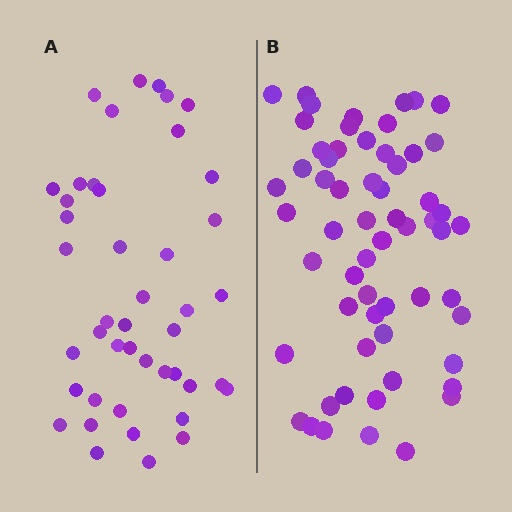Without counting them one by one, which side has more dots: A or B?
Region B (the right region) has more dots.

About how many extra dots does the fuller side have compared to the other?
Region B has approximately 15 more dots than region A.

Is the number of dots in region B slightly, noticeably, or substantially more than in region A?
Region B has noticeably more, but not dramatically so. The ratio is roughly 1.4 to 1.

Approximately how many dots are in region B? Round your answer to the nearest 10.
About 60 dots.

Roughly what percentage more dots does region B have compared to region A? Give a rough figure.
About 35% more.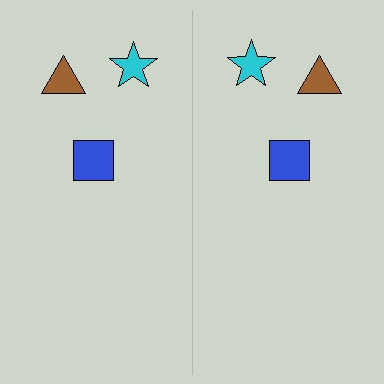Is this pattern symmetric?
Yes, this pattern has bilateral (reflection) symmetry.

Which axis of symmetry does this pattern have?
The pattern has a vertical axis of symmetry running through the center of the image.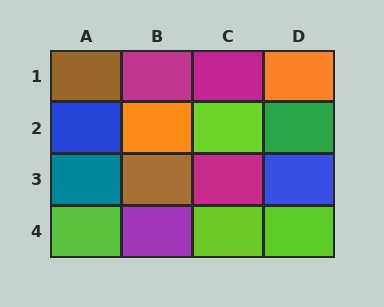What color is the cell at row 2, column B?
Orange.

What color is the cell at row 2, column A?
Blue.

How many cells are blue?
2 cells are blue.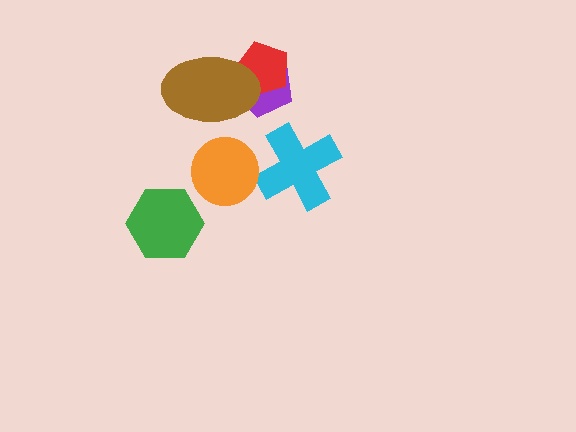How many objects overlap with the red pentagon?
2 objects overlap with the red pentagon.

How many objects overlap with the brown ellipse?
2 objects overlap with the brown ellipse.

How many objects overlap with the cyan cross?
0 objects overlap with the cyan cross.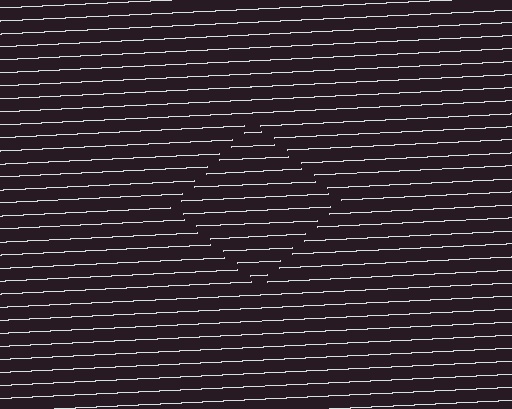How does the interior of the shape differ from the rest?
The interior of the shape contains the same grating, shifted by half a period — the contour is defined by the phase discontinuity where line-ends from the inner and outer gratings abut.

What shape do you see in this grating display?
An illusory square. The interior of the shape contains the same grating, shifted by half a period — the contour is defined by the phase discontinuity where line-ends from the inner and outer gratings abut.